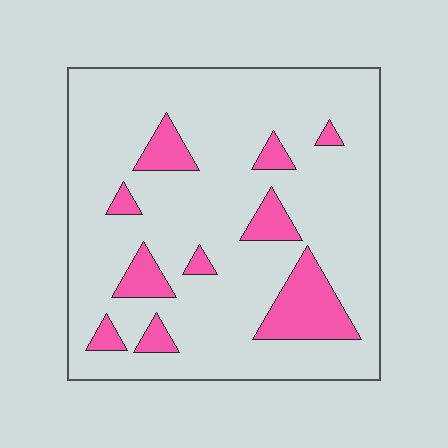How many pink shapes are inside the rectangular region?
10.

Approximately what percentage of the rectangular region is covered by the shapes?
Approximately 15%.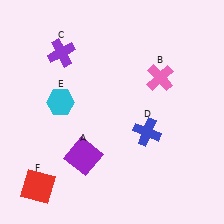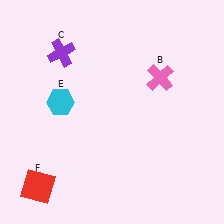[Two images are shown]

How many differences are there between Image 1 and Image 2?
There are 2 differences between the two images.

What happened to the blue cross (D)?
The blue cross (D) was removed in Image 2. It was in the bottom-right area of Image 1.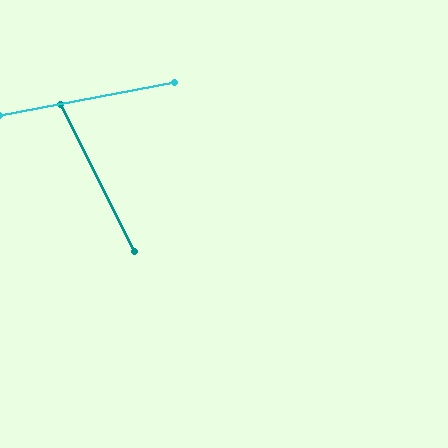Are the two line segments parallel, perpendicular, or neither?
Neither parallel nor perpendicular — they differ by about 74°.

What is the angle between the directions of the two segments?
Approximately 74 degrees.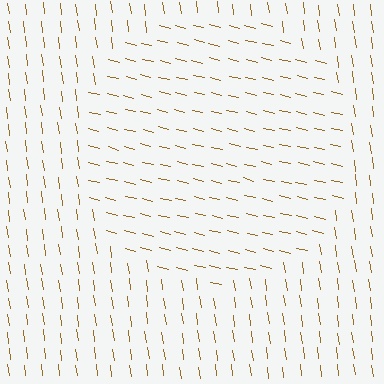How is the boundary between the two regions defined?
The boundary is defined purely by a change in line orientation (approximately 68 degrees difference). All lines are the same color and thickness.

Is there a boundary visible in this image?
Yes, there is a texture boundary formed by a change in line orientation.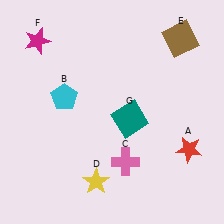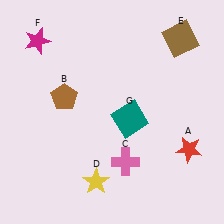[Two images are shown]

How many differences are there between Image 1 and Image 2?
There is 1 difference between the two images.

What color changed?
The pentagon (B) changed from cyan in Image 1 to brown in Image 2.